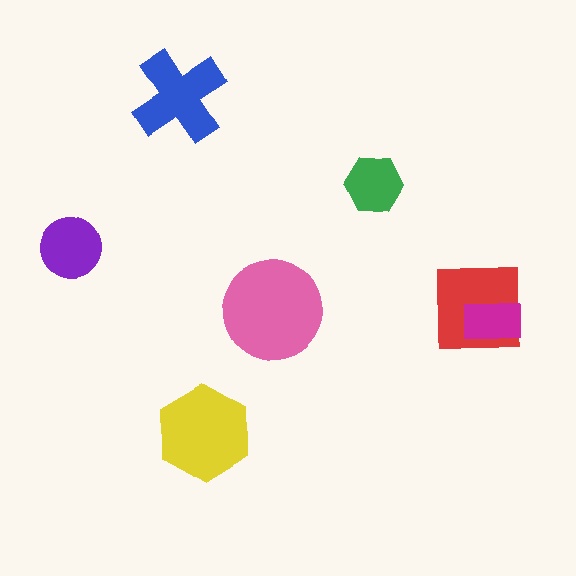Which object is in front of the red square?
The magenta rectangle is in front of the red square.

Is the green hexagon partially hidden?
No, no other shape covers it.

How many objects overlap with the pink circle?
0 objects overlap with the pink circle.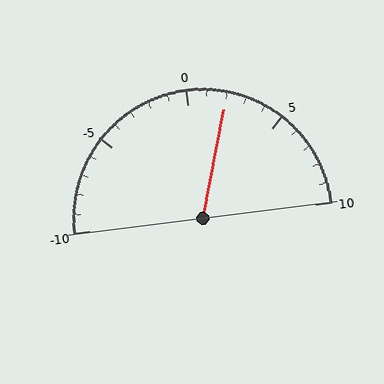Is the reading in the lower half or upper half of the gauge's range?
The reading is in the upper half of the range (-10 to 10).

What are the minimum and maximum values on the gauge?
The gauge ranges from -10 to 10.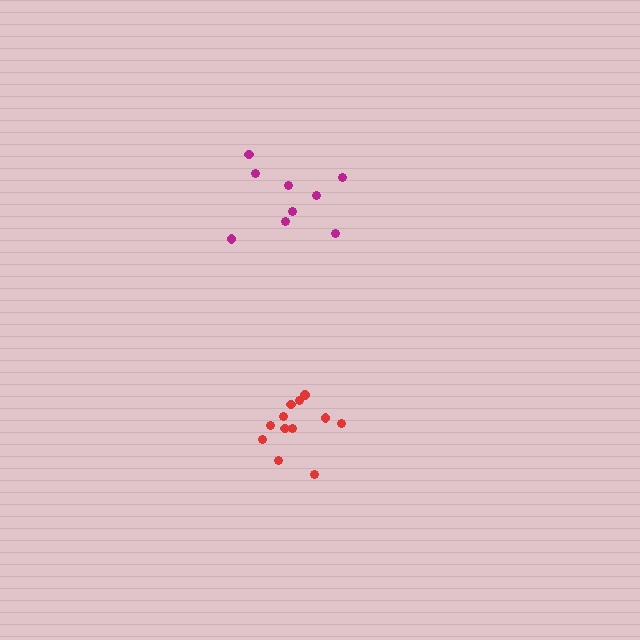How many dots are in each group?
Group 1: 9 dots, Group 2: 12 dots (21 total).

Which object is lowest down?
The red cluster is bottommost.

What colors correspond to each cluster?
The clusters are colored: magenta, red.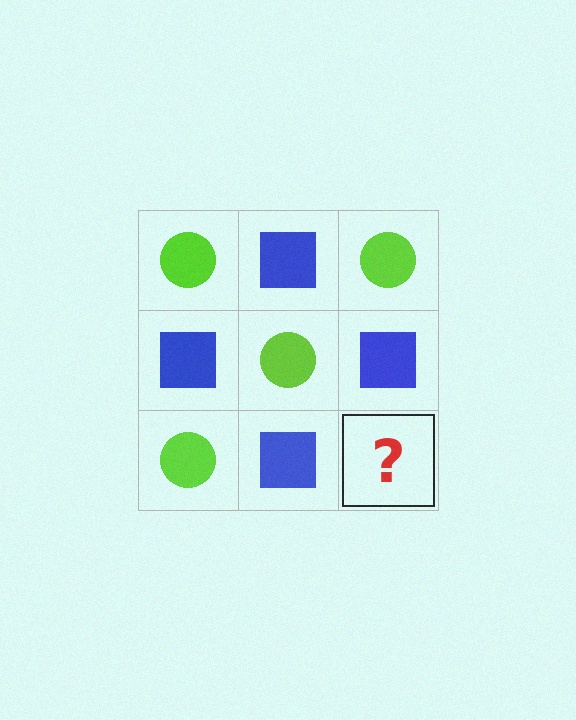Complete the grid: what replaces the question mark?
The question mark should be replaced with a lime circle.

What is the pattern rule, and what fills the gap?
The rule is that it alternates lime circle and blue square in a checkerboard pattern. The gap should be filled with a lime circle.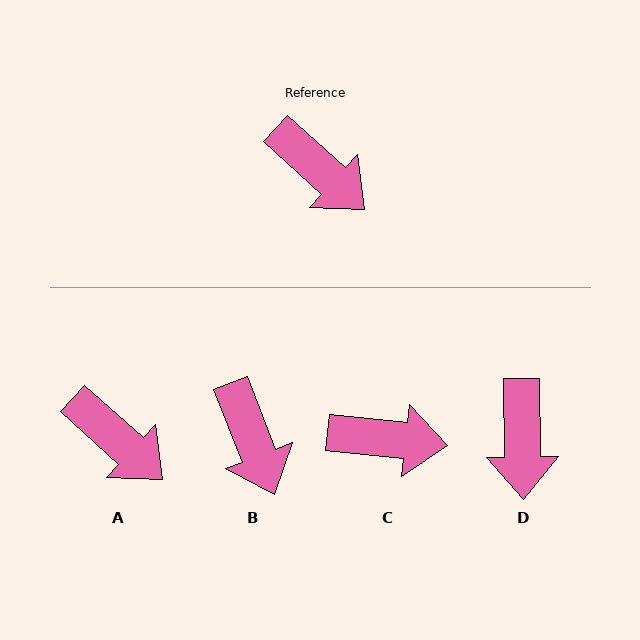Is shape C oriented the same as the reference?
No, it is off by about 36 degrees.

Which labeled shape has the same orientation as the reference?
A.